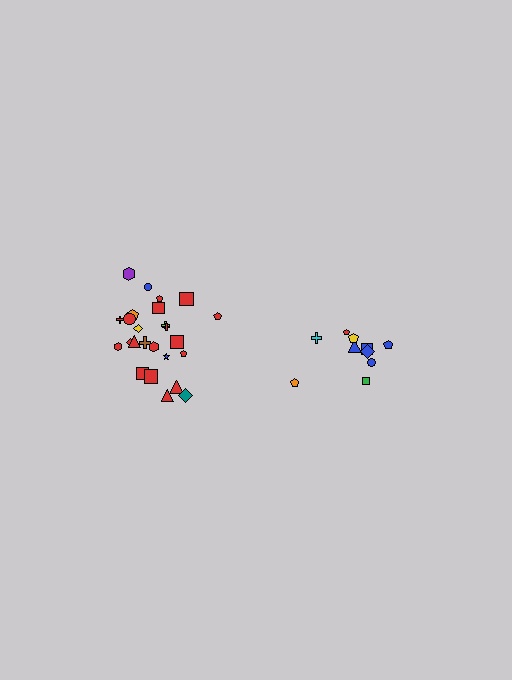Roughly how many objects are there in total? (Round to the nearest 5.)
Roughly 35 objects in total.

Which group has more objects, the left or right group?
The left group.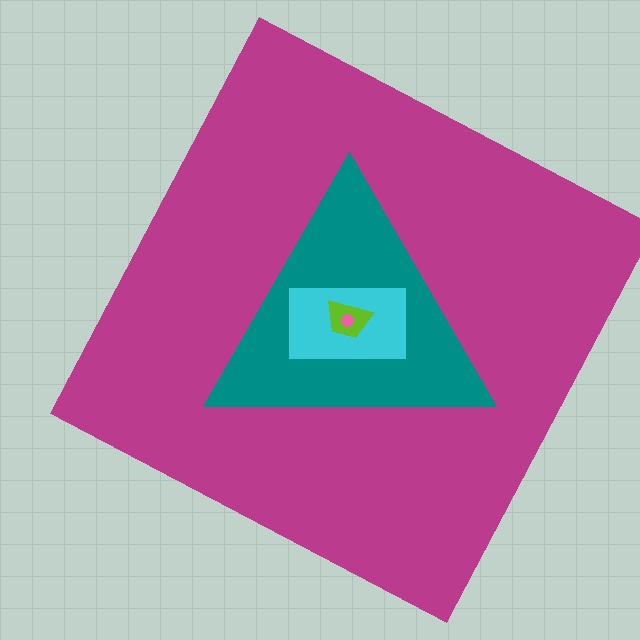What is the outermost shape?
The magenta square.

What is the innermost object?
The pink circle.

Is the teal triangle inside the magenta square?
Yes.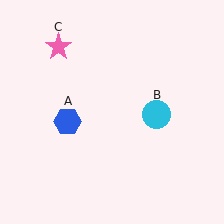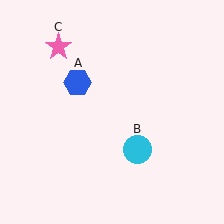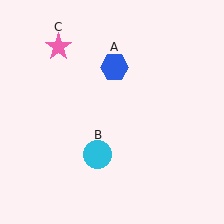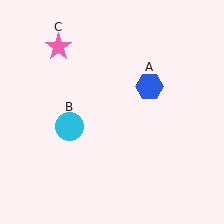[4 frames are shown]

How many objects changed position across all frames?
2 objects changed position: blue hexagon (object A), cyan circle (object B).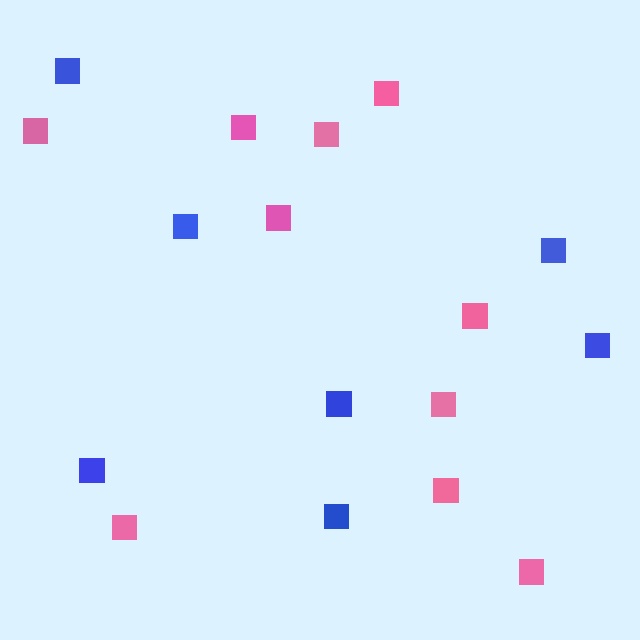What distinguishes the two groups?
There are 2 groups: one group of pink squares (10) and one group of blue squares (7).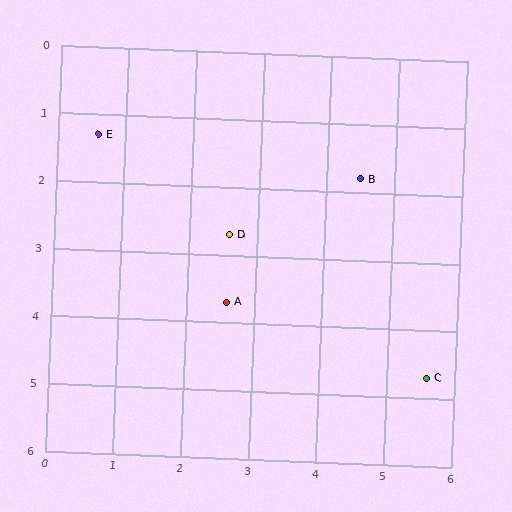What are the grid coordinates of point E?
Point E is at approximately (0.6, 1.3).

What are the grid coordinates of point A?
Point A is at approximately (2.6, 3.7).